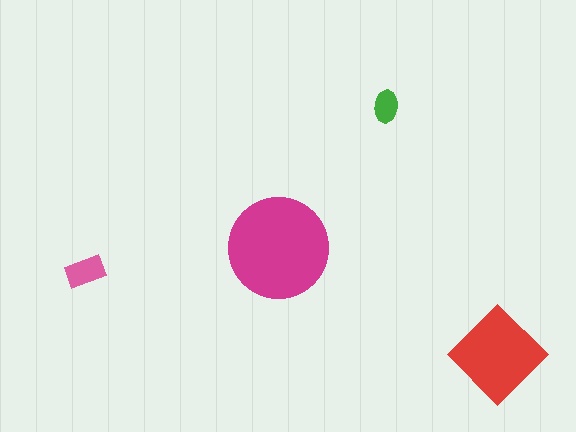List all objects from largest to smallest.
The magenta circle, the red diamond, the pink rectangle, the green ellipse.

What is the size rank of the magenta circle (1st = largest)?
1st.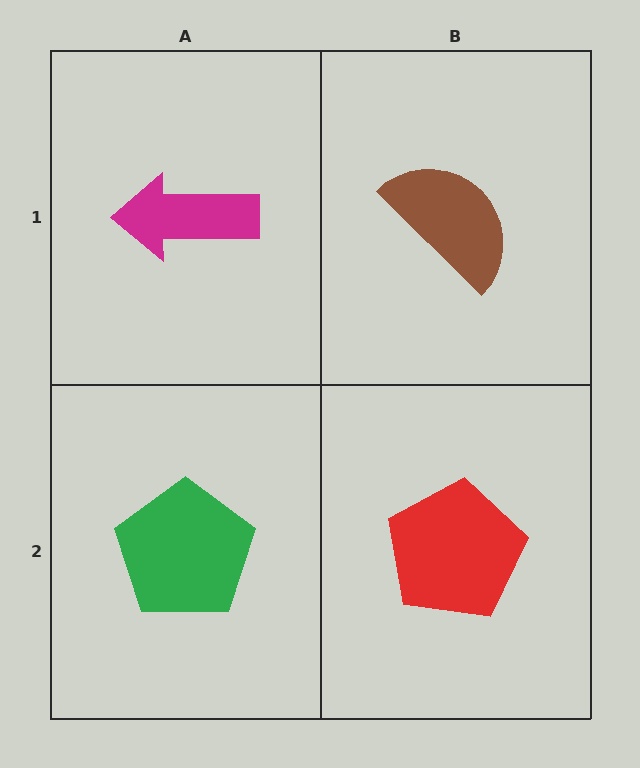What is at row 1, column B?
A brown semicircle.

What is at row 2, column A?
A green pentagon.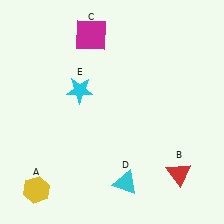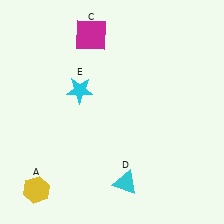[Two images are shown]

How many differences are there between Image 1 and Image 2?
There is 1 difference between the two images.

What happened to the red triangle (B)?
The red triangle (B) was removed in Image 2. It was in the bottom-right area of Image 1.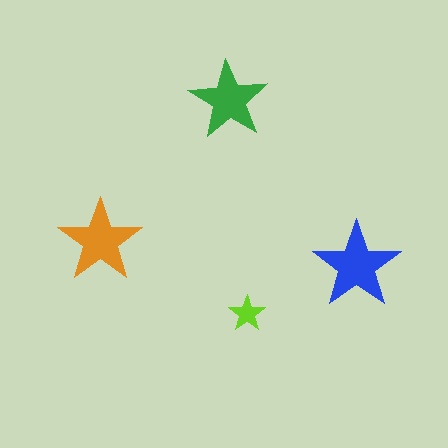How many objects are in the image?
There are 4 objects in the image.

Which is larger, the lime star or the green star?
The green one.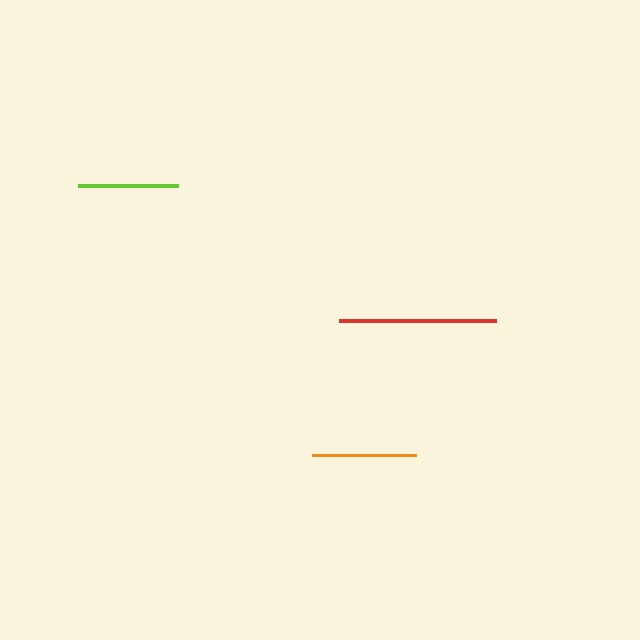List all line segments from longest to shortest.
From longest to shortest: red, orange, lime.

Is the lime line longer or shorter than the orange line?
The orange line is longer than the lime line.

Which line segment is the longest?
The red line is the longest at approximately 156 pixels.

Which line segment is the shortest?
The lime line is the shortest at approximately 100 pixels.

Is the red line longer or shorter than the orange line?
The red line is longer than the orange line.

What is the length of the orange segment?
The orange segment is approximately 104 pixels long.